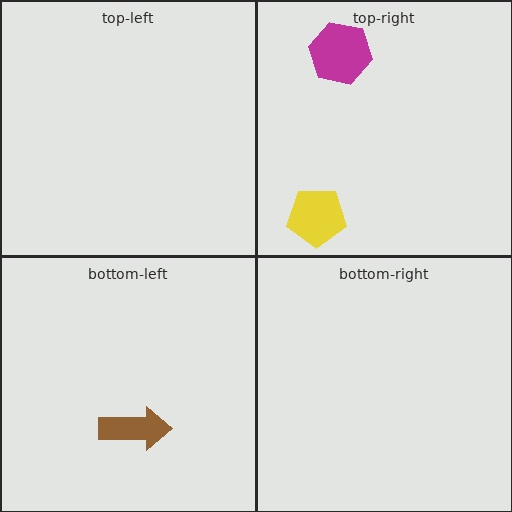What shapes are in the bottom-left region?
The brown arrow.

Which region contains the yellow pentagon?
The top-right region.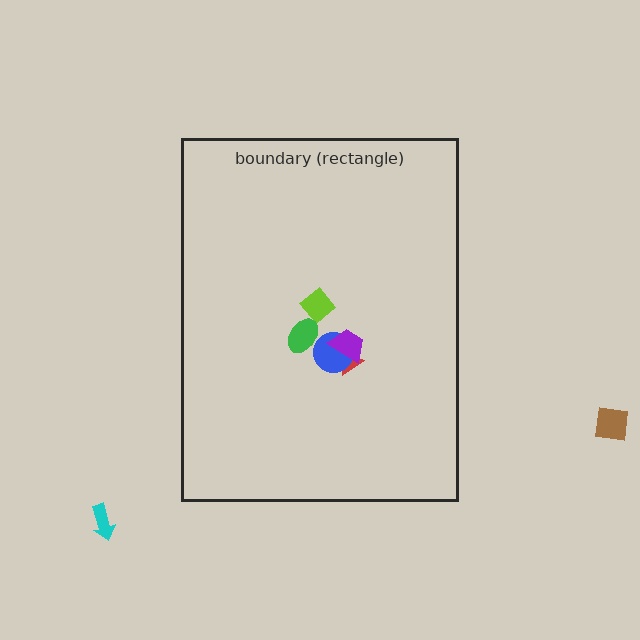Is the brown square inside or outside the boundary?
Outside.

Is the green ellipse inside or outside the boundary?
Inside.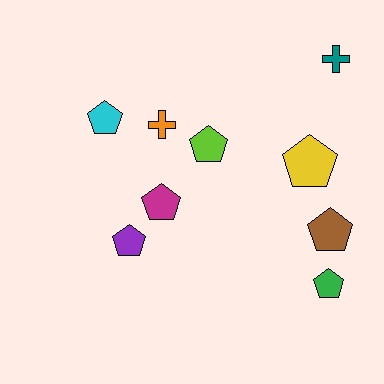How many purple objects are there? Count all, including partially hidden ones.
There is 1 purple object.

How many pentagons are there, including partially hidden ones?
There are 7 pentagons.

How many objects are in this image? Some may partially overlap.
There are 9 objects.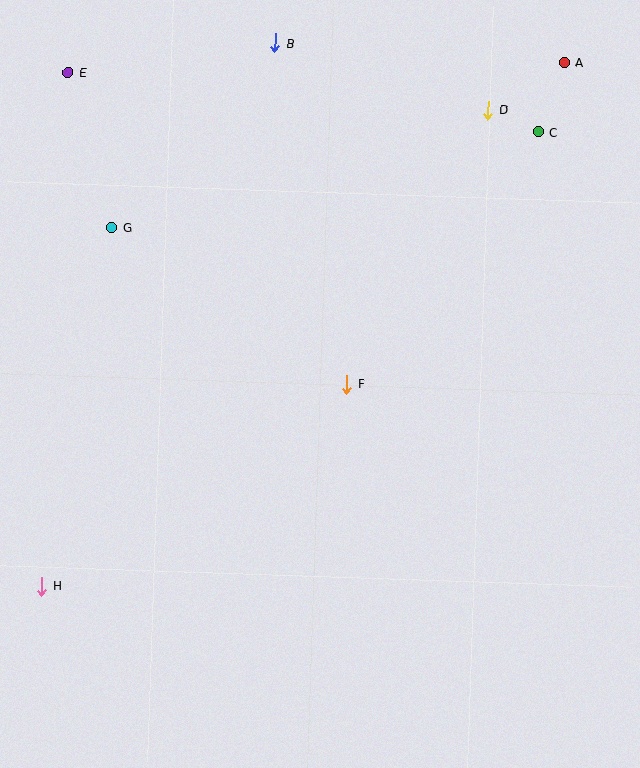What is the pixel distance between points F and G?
The distance between F and G is 282 pixels.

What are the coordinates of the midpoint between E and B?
The midpoint between E and B is at (172, 58).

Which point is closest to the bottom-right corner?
Point F is closest to the bottom-right corner.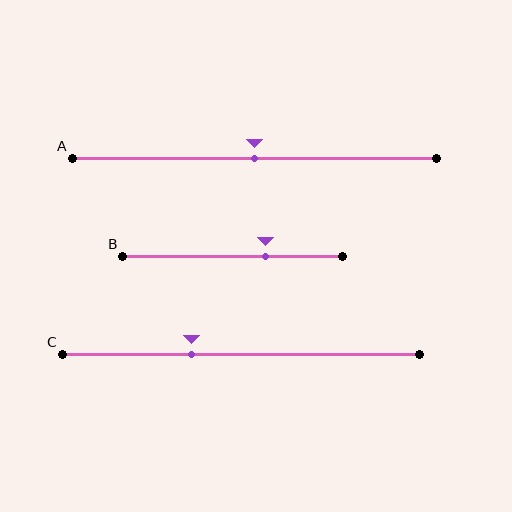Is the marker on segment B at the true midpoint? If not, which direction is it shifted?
No, the marker on segment B is shifted to the right by about 15% of the segment length.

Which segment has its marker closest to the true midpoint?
Segment A has its marker closest to the true midpoint.